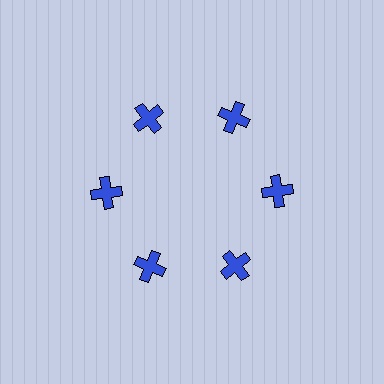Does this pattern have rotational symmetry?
Yes, this pattern has 6-fold rotational symmetry. It looks the same after rotating 60 degrees around the center.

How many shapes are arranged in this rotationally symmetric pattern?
There are 6 shapes, arranged in 6 groups of 1.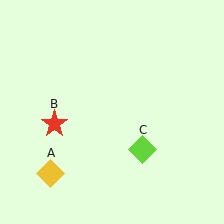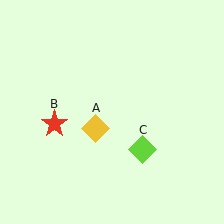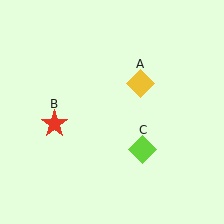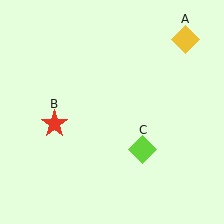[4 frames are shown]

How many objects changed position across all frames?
1 object changed position: yellow diamond (object A).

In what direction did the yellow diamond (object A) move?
The yellow diamond (object A) moved up and to the right.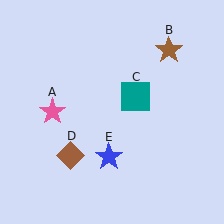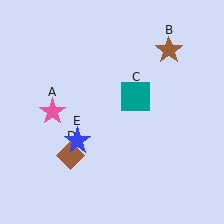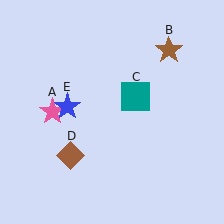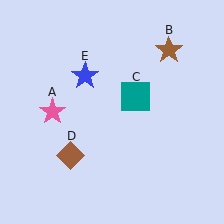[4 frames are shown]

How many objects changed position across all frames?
1 object changed position: blue star (object E).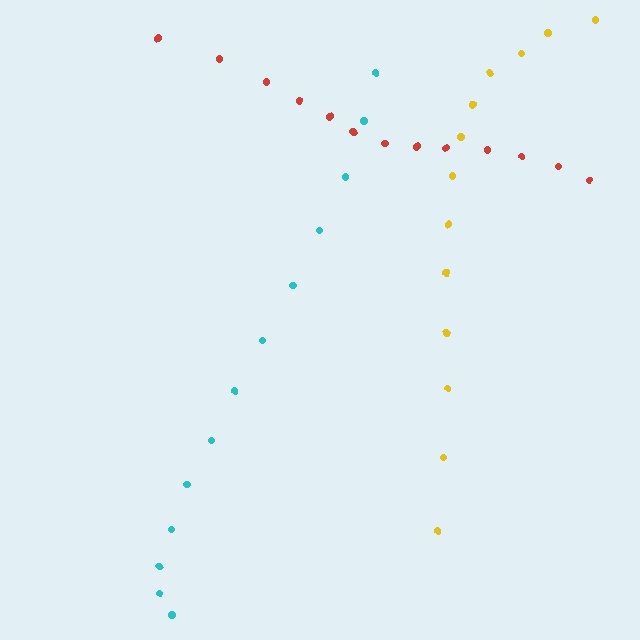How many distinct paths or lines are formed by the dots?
There are 3 distinct paths.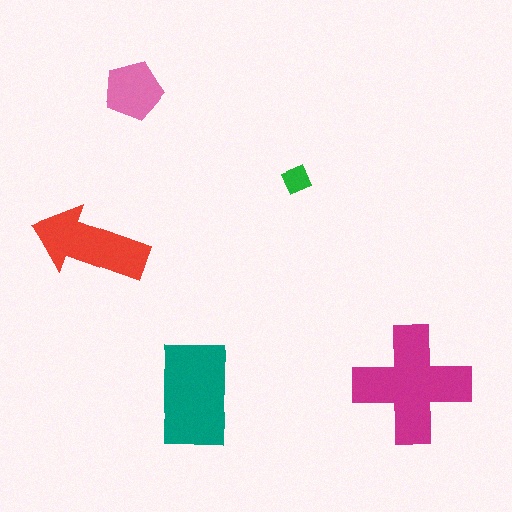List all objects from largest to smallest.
The magenta cross, the teal rectangle, the red arrow, the pink pentagon, the green diamond.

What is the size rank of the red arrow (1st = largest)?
3rd.